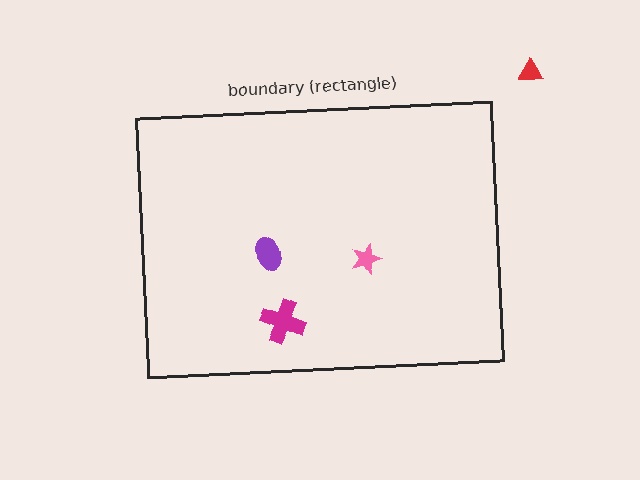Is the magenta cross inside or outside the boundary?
Inside.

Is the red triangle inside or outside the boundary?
Outside.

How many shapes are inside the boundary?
3 inside, 1 outside.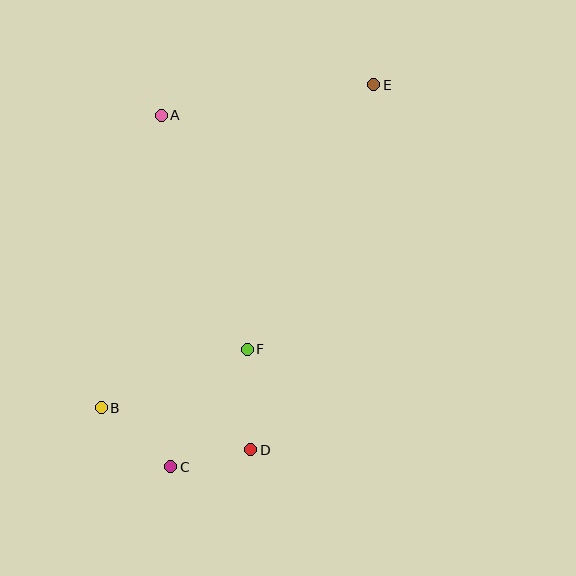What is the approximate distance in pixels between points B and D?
The distance between B and D is approximately 155 pixels.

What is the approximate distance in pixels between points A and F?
The distance between A and F is approximately 249 pixels.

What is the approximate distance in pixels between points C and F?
The distance between C and F is approximately 140 pixels.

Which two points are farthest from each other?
Points C and E are farthest from each other.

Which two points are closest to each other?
Points C and D are closest to each other.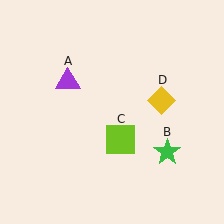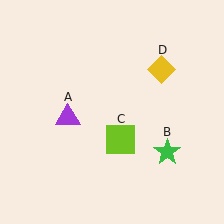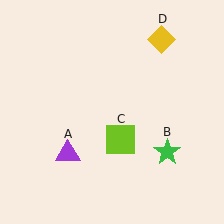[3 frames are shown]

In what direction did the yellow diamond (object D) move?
The yellow diamond (object D) moved up.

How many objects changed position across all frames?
2 objects changed position: purple triangle (object A), yellow diamond (object D).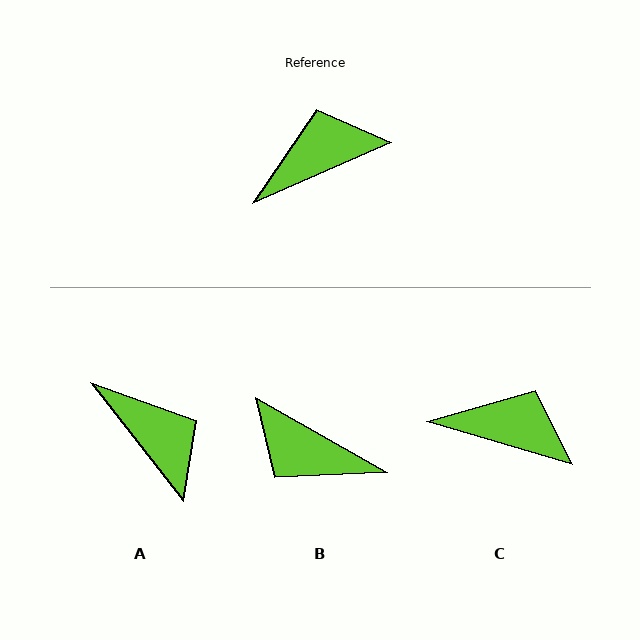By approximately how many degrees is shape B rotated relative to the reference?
Approximately 127 degrees counter-clockwise.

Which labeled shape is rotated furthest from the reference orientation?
B, about 127 degrees away.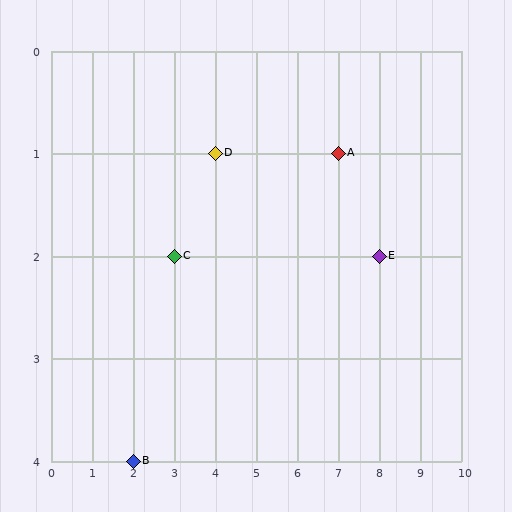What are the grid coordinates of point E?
Point E is at grid coordinates (8, 2).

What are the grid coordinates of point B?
Point B is at grid coordinates (2, 4).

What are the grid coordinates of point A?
Point A is at grid coordinates (7, 1).